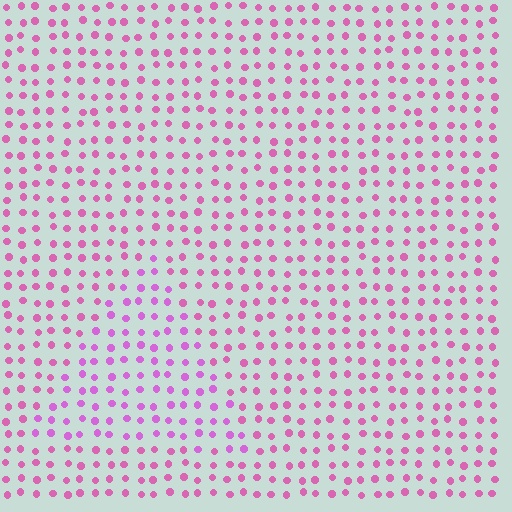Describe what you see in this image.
The image is filled with small pink elements in a uniform arrangement. A triangle-shaped region is visible where the elements are tinted to a slightly different hue, forming a subtle color boundary.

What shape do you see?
I see a triangle.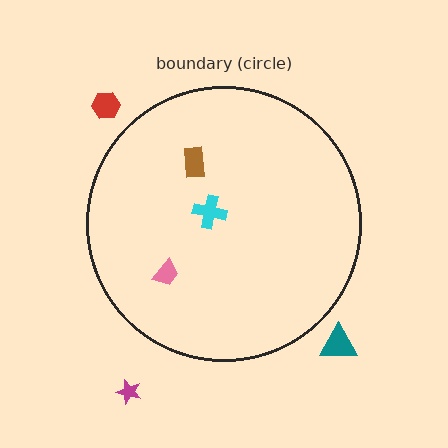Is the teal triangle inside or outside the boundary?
Outside.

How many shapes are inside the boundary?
3 inside, 3 outside.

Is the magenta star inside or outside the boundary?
Outside.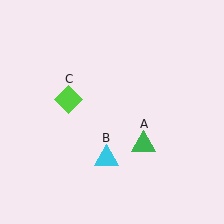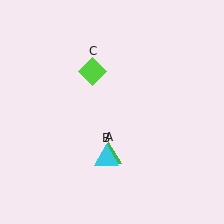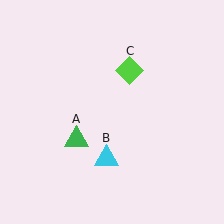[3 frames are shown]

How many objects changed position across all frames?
2 objects changed position: green triangle (object A), lime diamond (object C).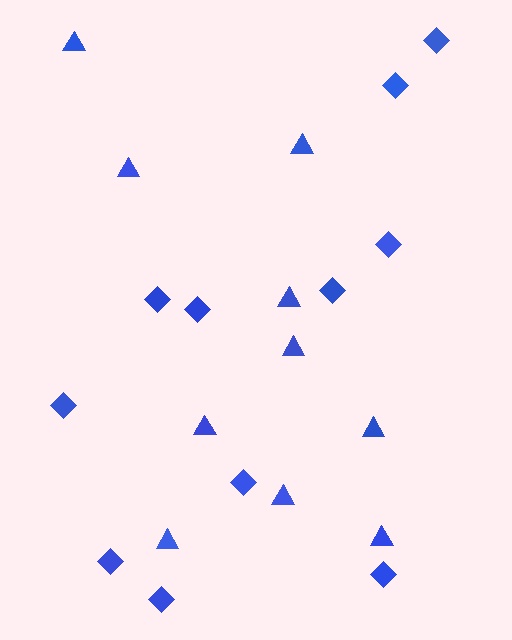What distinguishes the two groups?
There are 2 groups: one group of diamonds (11) and one group of triangles (10).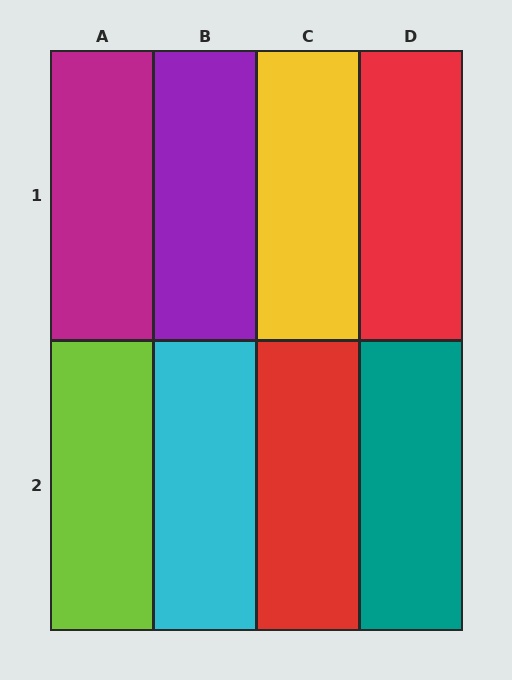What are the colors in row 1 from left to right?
Magenta, purple, yellow, red.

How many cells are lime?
1 cell is lime.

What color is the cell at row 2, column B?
Cyan.